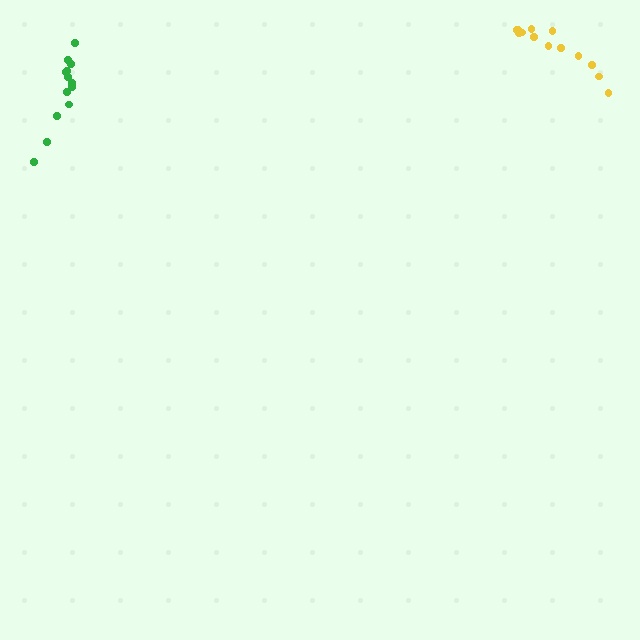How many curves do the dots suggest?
There are 2 distinct paths.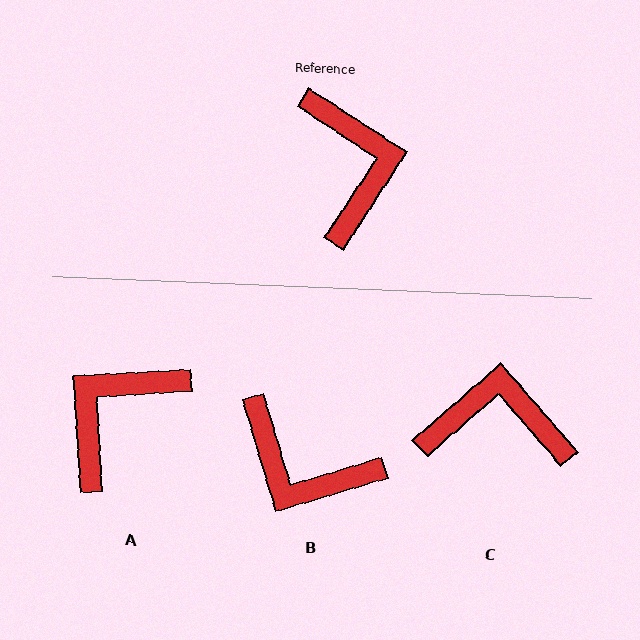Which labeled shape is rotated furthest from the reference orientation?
B, about 130 degrees away.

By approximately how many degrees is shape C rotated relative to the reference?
Approximately 74 degrees counter-clockwise.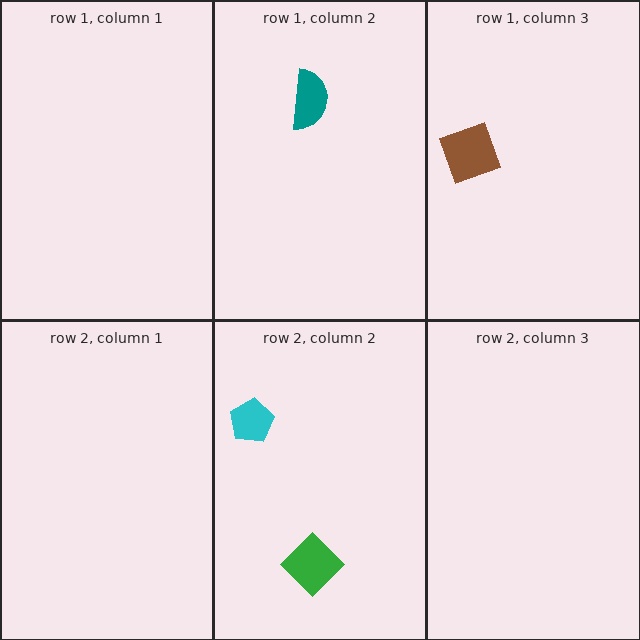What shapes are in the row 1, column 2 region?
The teal semicircle.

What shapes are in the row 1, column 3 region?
The brown square.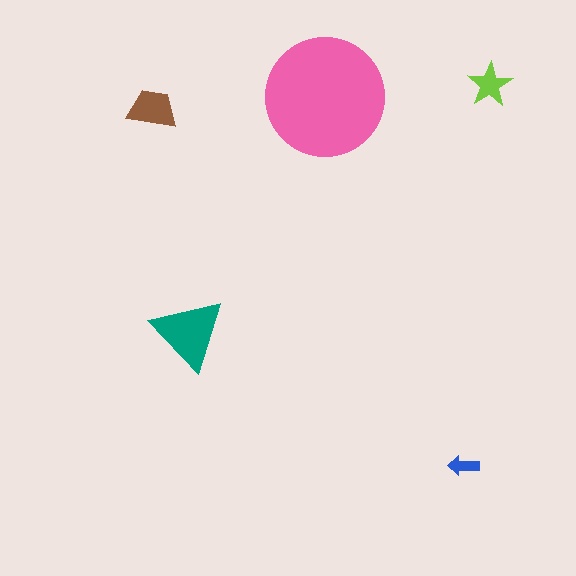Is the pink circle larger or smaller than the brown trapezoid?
Larger.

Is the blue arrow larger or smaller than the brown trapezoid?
Smaller.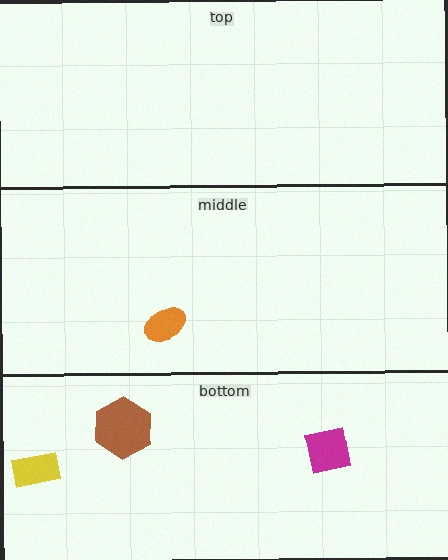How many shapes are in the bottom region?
3.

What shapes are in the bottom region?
The yellow rectangle, the brown hexagon, the magenta square.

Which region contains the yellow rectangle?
The bottom region.